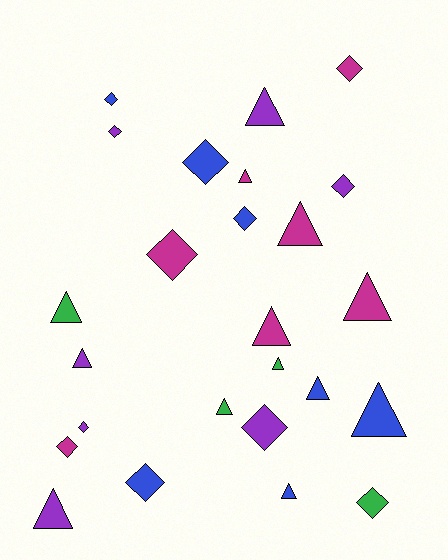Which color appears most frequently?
Purple, with 7 objects.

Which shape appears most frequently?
Triangle, with 13 objects.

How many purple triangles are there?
There are 3 purple triangles.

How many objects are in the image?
There are 25 objects.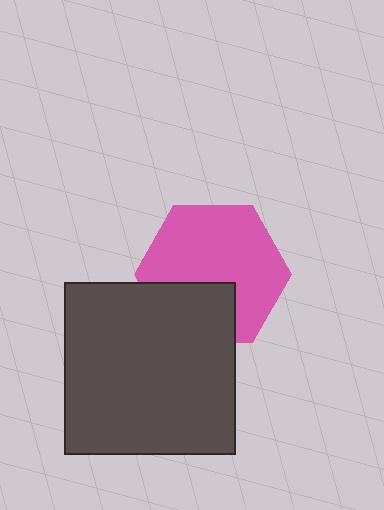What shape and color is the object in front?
The object in front is a dark gray square.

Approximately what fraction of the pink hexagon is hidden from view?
Roughly 30% of the pink hexagon is hidden behind the dark gray square.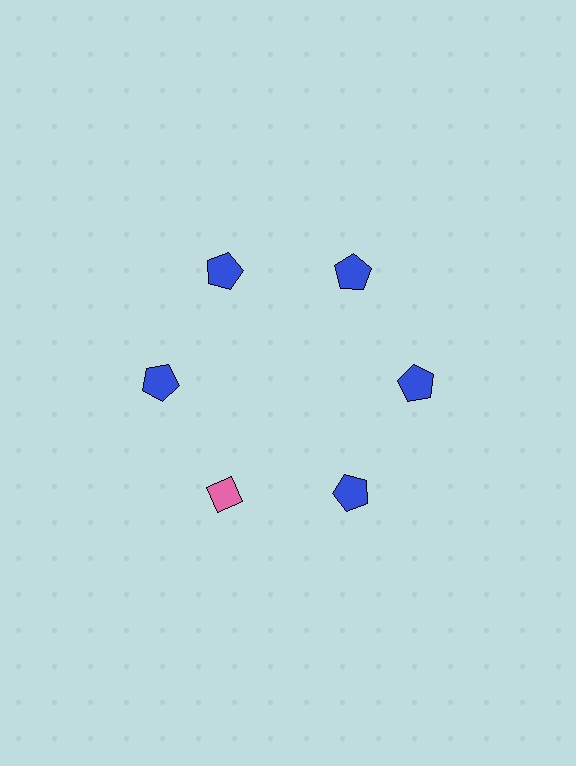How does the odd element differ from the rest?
It differs in both color (pink instead of blue) and shape (diamond instead of pentagon).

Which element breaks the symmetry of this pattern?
The pink diamond at roughly the 7 o'clock position breaks the symmetry. All other shapes are blue pentagons.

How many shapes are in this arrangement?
There are 6 shapes arranged in a ring pattern.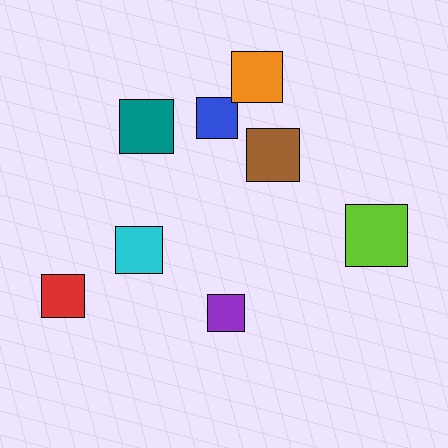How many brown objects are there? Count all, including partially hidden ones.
There is 1 brown object.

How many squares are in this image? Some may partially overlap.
There are 8 squares.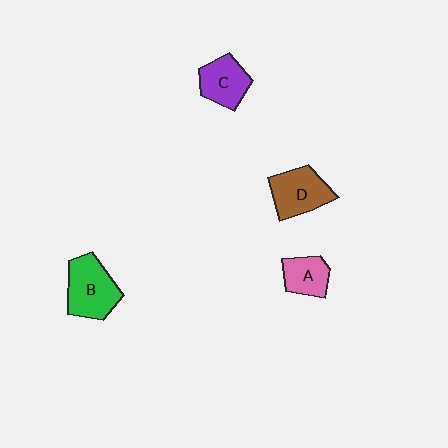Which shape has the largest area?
Shape B (green).